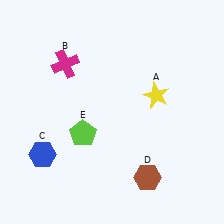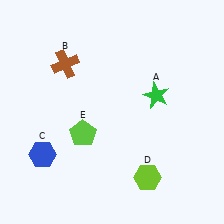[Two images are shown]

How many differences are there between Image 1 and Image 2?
There are 3 differences between the two images.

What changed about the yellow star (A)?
In Image 1, A is yellow. In Image 2, it changed to green.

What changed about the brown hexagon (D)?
In Image 1, D is brown. In Image 2, it changed to lime.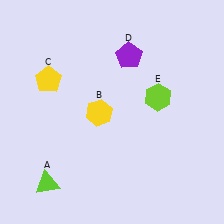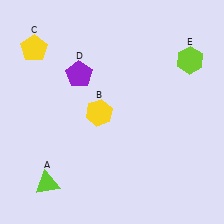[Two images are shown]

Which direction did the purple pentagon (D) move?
The purple pentagon (D) moved left.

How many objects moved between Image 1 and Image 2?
3 objects moved between the two images.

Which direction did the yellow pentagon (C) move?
The yellow pentagon (C) moved up.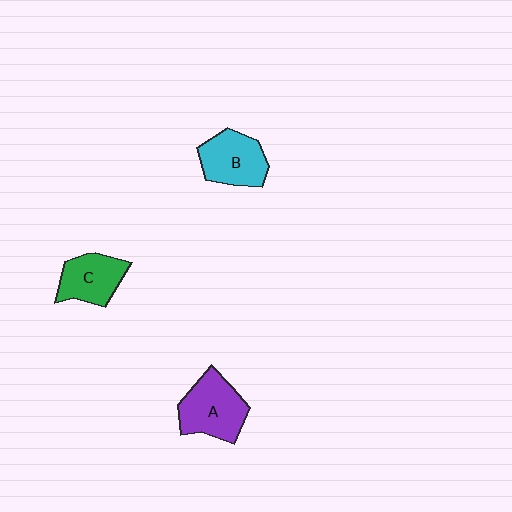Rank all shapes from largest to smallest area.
From largest to smallest: A (purple), B (cyan), C (green).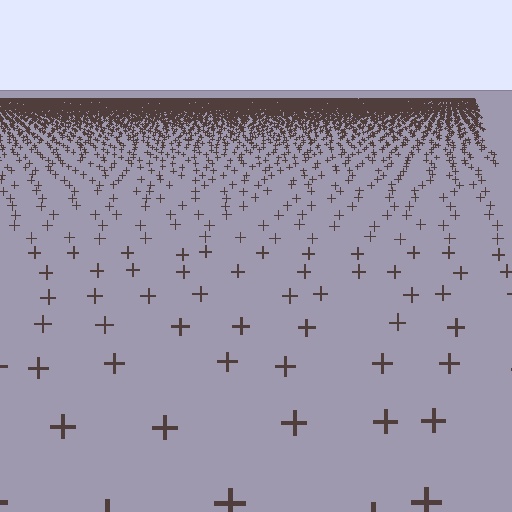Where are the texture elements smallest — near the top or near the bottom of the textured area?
Near the top.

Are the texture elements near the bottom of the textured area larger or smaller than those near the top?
Larger. Near the bottom, elements are closer to the viewer and appear at a bigger on-screen size.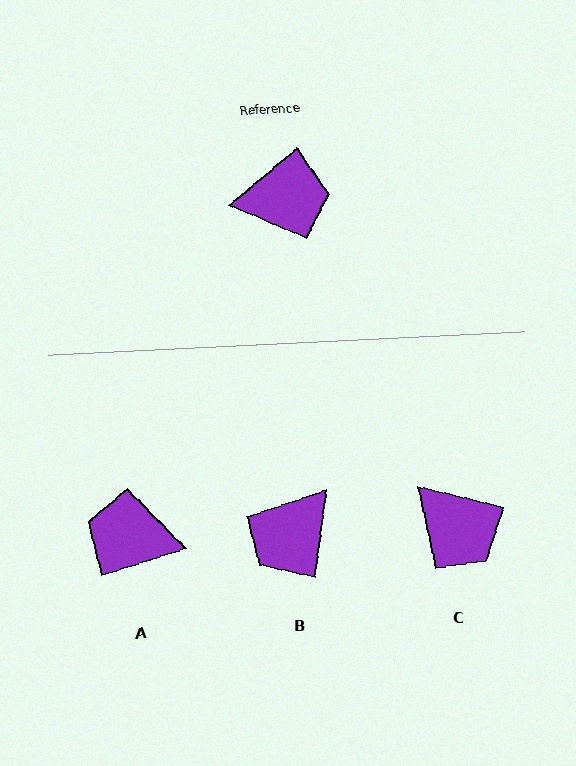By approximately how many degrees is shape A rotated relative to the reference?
Approximately 158 degrees counter-clockwise.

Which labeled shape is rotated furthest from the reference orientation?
A, about 158 degrees away.